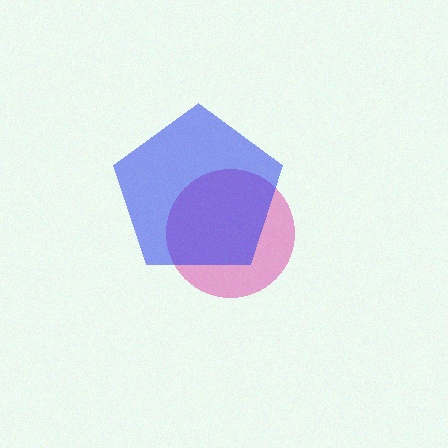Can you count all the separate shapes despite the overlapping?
Yes, there are 2 separate shapes.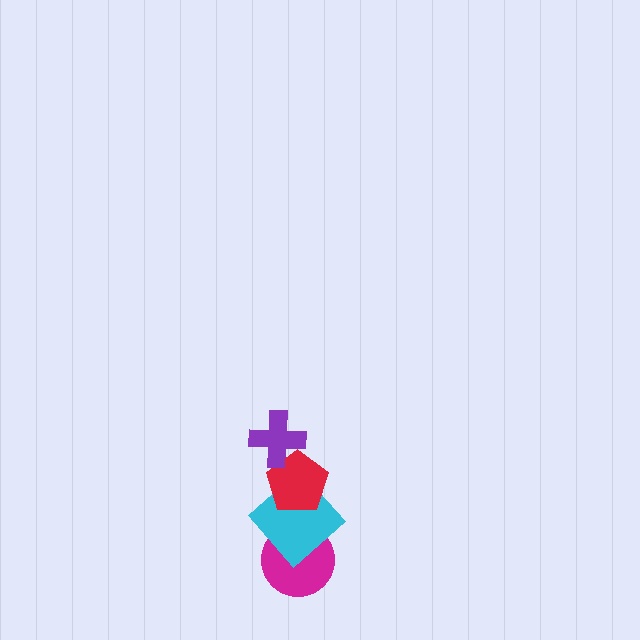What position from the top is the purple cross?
The purple cross is 1st from the top.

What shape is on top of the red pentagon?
The purple cross is on top of the red pentagon.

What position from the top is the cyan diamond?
The cyan diamond is 3rd from the top.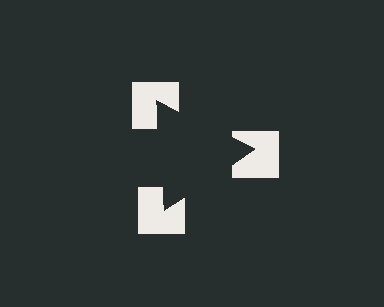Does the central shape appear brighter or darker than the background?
It typically appears slightly darker than the background, even though no actual brightness change is drawn.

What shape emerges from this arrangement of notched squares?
An illusory triangle — its edges are inferred from the aligned wedge cuts in the notched squares, not physically drawn.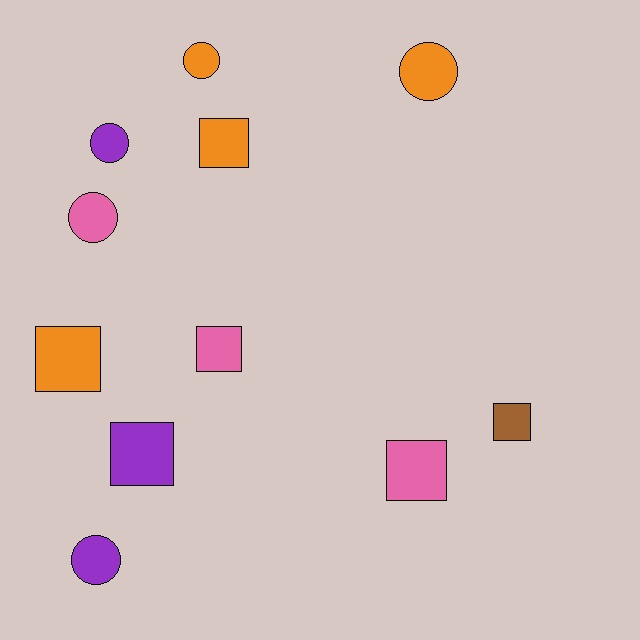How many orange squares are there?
There are 2 orange squares.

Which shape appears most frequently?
Square, with 6 objects.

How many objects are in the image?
There are 11 objects.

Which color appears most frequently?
Orange, with 4 objects.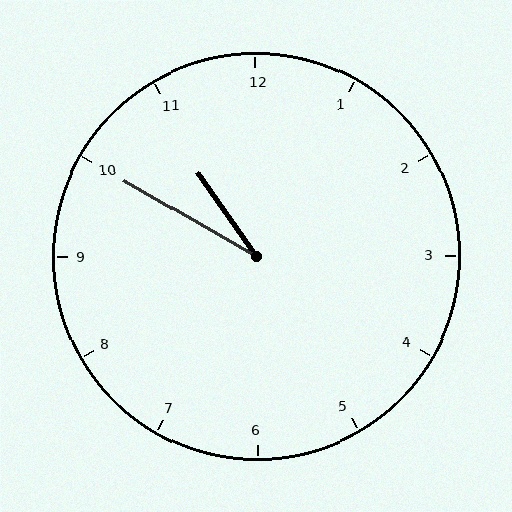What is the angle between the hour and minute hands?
Approximately 25 degrees.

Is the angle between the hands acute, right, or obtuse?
It is acute.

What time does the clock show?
10:50.